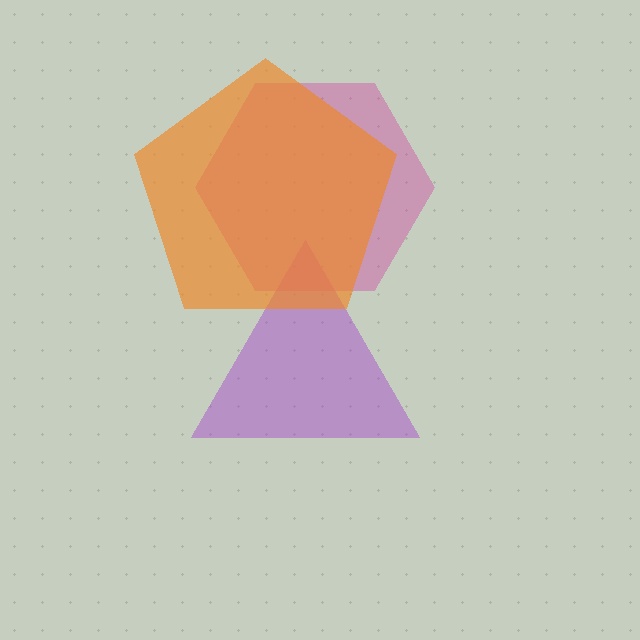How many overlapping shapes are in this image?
There are 3 overlapping shapes in the image.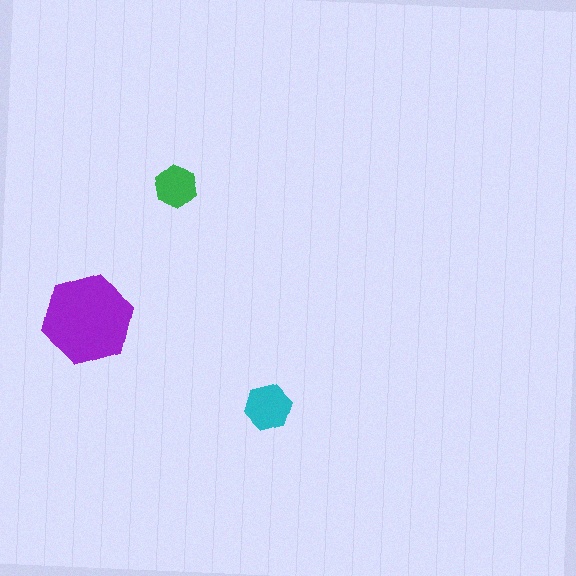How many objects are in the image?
There are 3 objects in the image.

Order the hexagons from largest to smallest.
the purple one, the cyan one, the green one.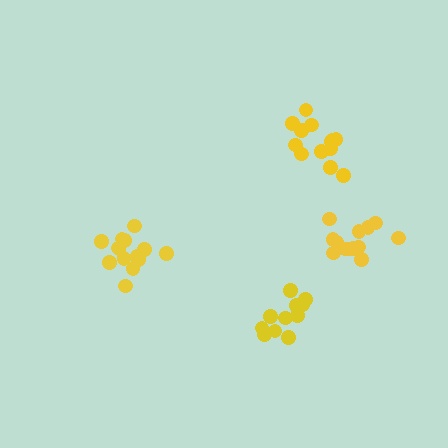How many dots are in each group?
Group 1: 13 dots, Group 2: 13 dots, Group 3: 14 dots, Group 4: 11 dots (51 total).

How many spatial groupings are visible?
There are 4 spatial groupings.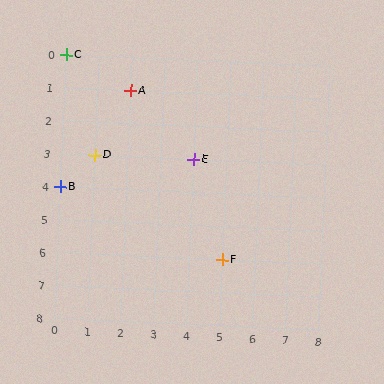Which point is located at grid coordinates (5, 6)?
Point F is at (5, 6).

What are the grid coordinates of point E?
Point E is at grid coordinates (4, 3).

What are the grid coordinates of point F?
Point F is at grid coordinates (5, 6).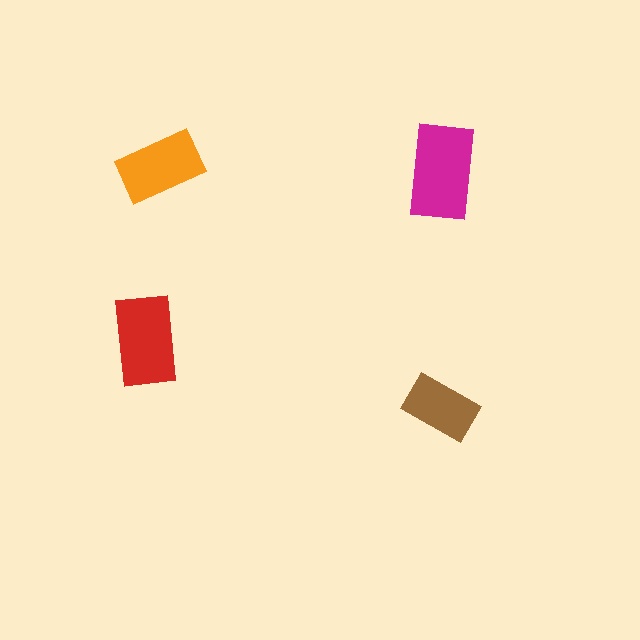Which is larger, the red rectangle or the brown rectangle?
The red one.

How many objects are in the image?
There are 4 objects in the image.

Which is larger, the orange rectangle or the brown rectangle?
The orange one.